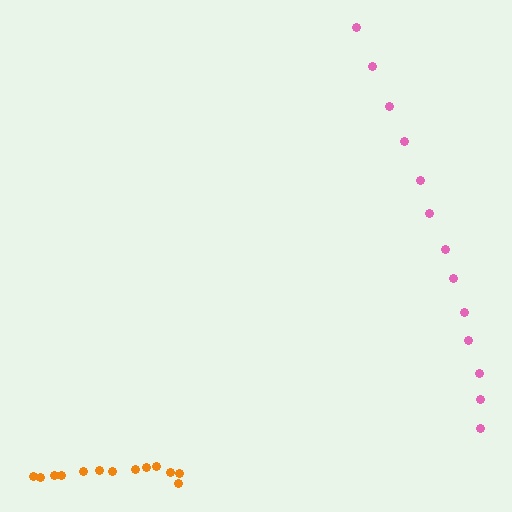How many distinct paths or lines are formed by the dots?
There are 2 distinct paths.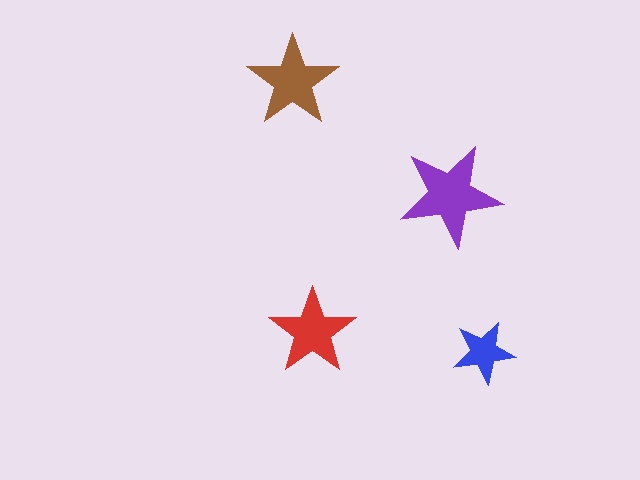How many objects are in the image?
There are 4 objects in the image.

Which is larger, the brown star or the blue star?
The brown one.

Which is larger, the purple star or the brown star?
The purple one.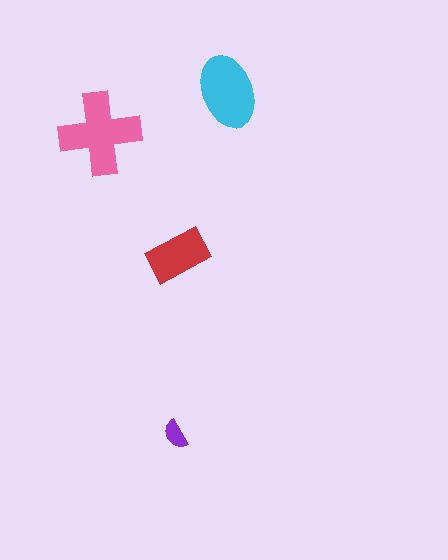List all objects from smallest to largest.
The purple semicircle, the red rectangle, the cyan ellipse, the pink cross.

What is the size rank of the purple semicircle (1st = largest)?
4th.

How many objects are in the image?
There are 4 objects in the image.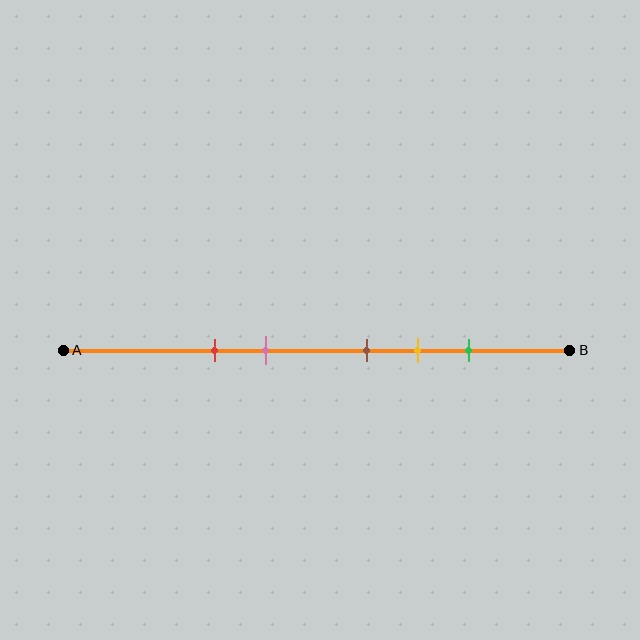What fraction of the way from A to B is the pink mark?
The pink mark is approximately 40% (0.4) of the way from A to B.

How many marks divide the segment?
There are 5 marks dividing the segment.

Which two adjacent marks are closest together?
The brown and yellow marks are the closest adjacent pair.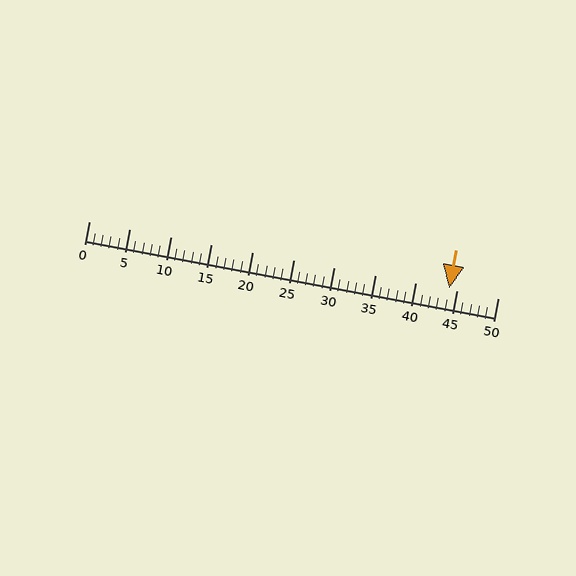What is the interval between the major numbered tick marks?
The major tick marks are spaced 5 units apart.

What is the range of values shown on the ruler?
The ruler shows values from 0 to 50.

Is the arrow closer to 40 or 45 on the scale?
The arrow is closer to 45.